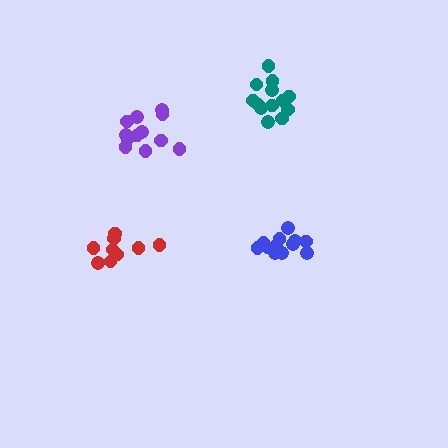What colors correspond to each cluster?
The clusters are colored: blue, red, teal, purple.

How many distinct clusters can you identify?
There are 4 distinct clusters.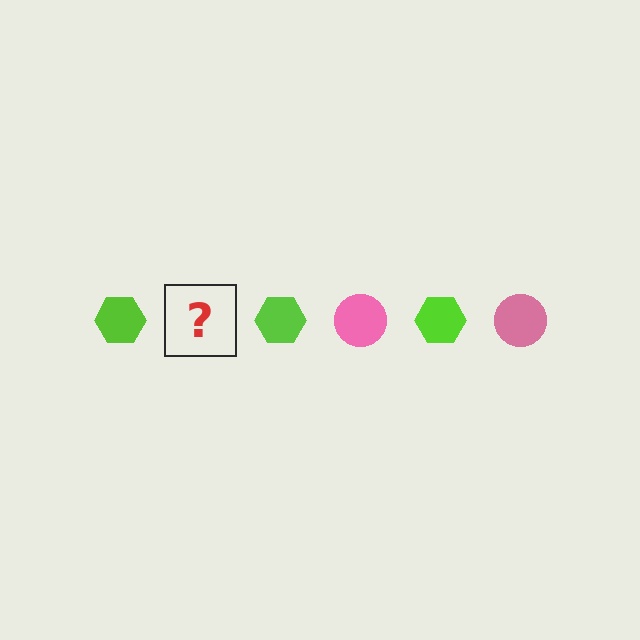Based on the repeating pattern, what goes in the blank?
The blank should be a pink circle.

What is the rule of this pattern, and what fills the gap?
The rule is that the pattern alternates between lime hexagon and pink circle. The gap should be filled with a pink circle.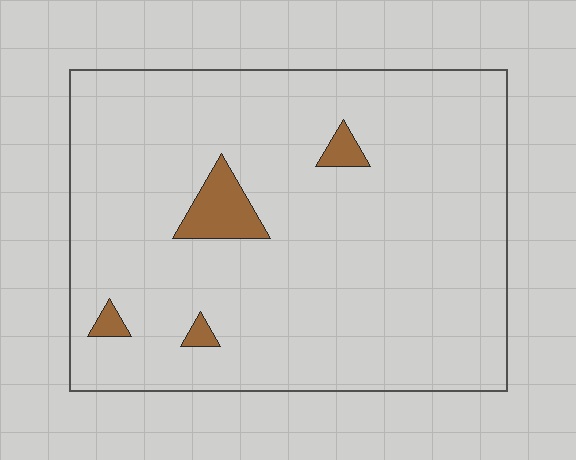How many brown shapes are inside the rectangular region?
4.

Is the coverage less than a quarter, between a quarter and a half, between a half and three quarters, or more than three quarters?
Less than a quarter.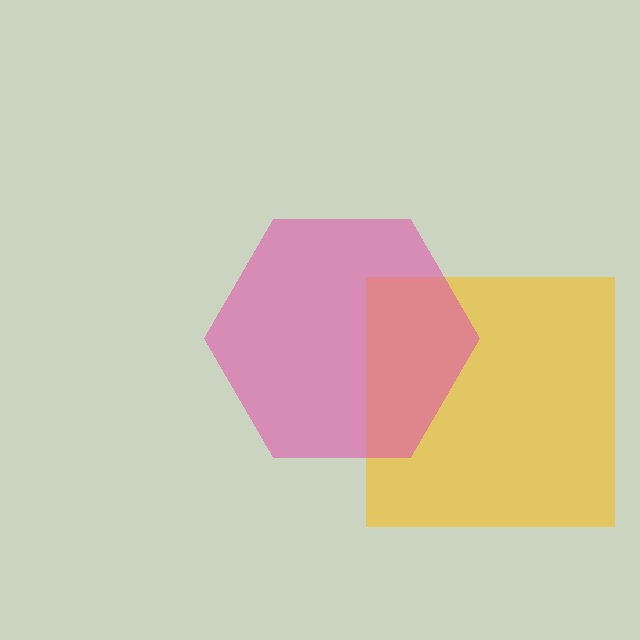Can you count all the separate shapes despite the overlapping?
Yes, there are 2 separate shapes.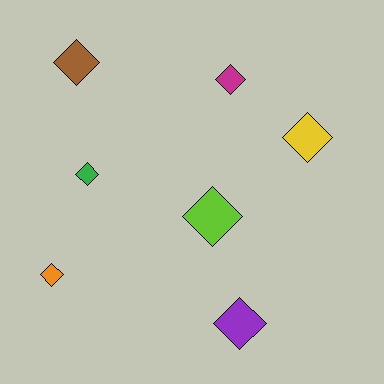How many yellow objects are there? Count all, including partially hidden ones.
There is 1 yellow object.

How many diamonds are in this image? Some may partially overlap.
There are 7 diamonds.